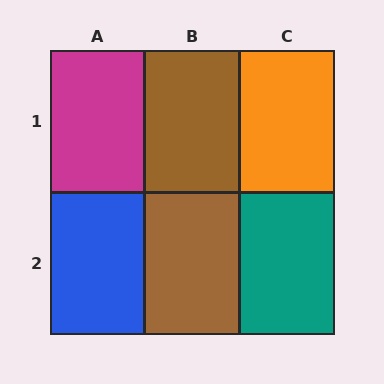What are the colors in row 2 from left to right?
Blue, brown, teal.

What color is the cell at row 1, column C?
Orange.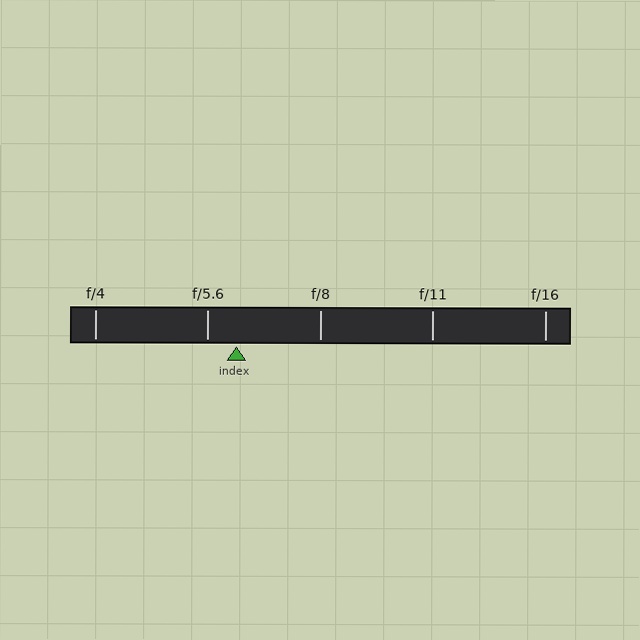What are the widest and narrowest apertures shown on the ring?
The widest aperture shown is f/4 and the narrowest is f/16.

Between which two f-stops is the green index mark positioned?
The index mark is between f/5.6 and f/8.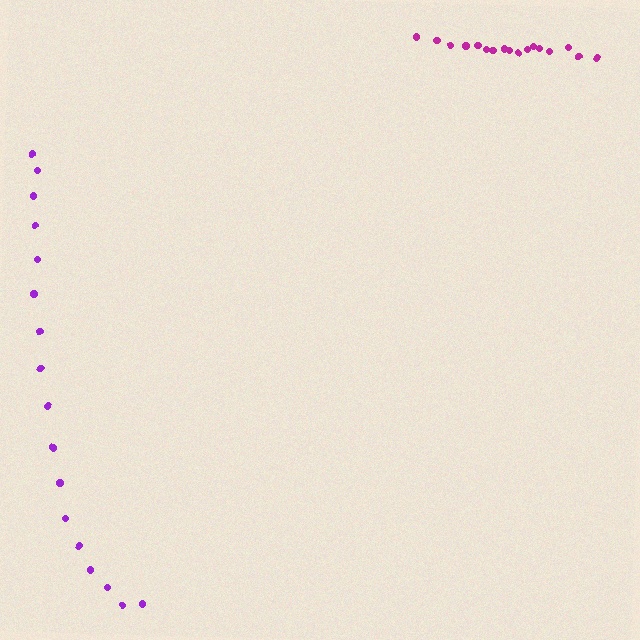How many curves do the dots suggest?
There are 2 distinct paths.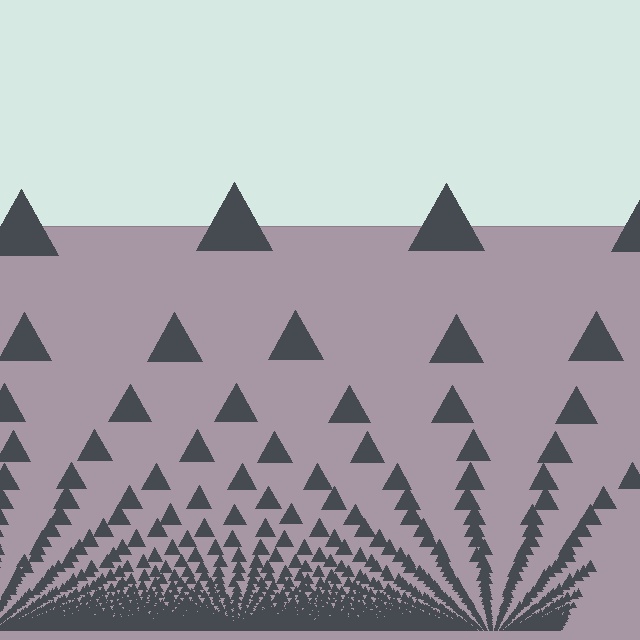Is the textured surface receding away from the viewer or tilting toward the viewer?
The surface appears to tilt toward the viewer. Texture elements get larger and sparser toward the top.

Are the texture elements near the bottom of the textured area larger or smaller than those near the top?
Smaller. The gradient is inverted — elements near the bottom are smaller and denser.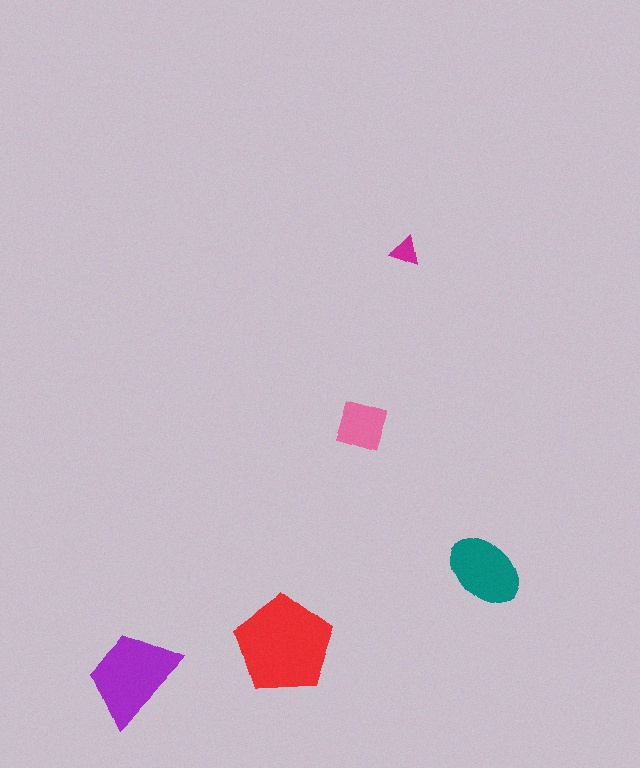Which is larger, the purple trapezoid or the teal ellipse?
The purple trapezoid.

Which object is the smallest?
The magenta triangle.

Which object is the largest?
The red pentagon.